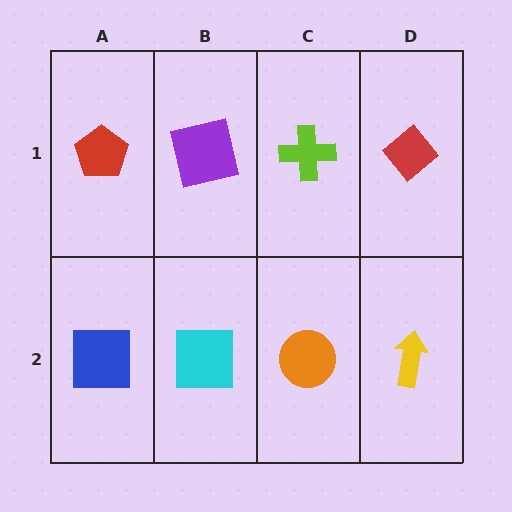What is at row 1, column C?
A lime cross.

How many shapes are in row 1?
4 shapes.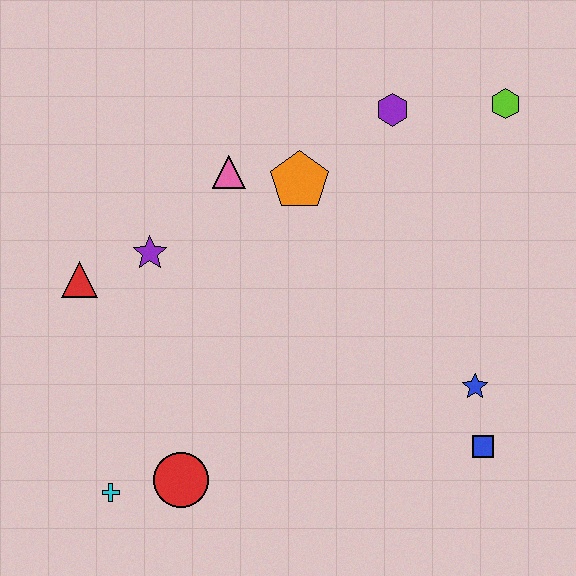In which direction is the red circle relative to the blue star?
The red circle is to the left of the blue star.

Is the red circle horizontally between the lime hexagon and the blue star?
No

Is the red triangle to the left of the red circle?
Yes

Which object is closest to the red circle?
The cyan cross is closest to the red circle.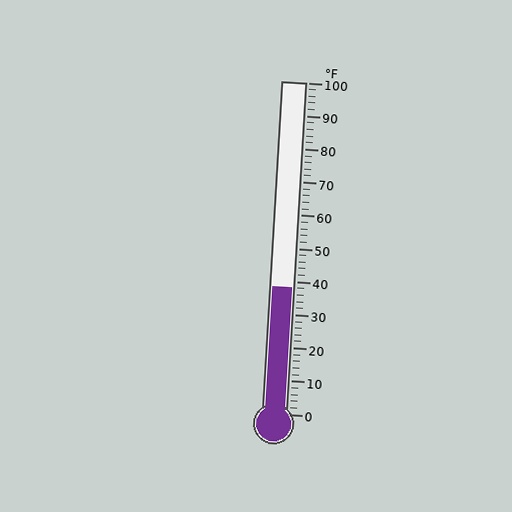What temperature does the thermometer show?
The thermometer shows approximately 38°F.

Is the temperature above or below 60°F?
The temperature is below 60°F.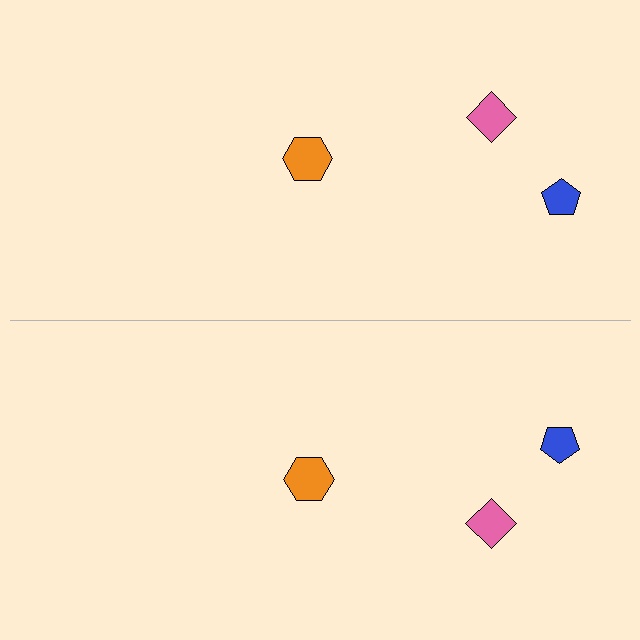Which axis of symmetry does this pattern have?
The pattern has a horizontal axis of symmetry running through the center of the image.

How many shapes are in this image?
There are 6 shapes in this image.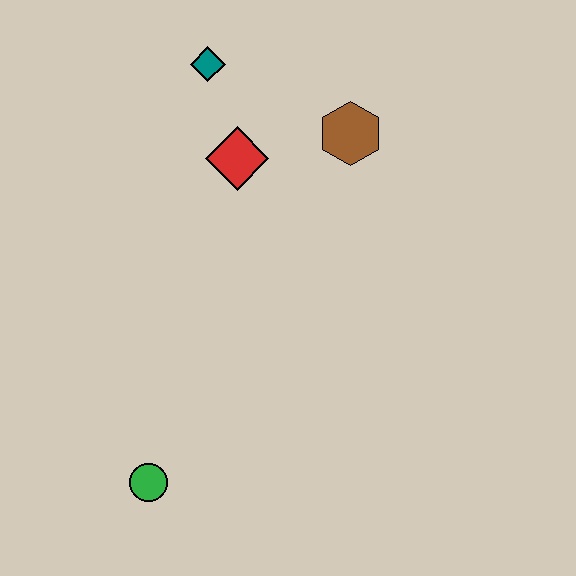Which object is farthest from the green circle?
The teal diamond is farthest from the green circle.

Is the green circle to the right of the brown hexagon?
No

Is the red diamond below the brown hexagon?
Yes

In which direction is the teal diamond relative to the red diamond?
The teal diamond is above the red diamond.